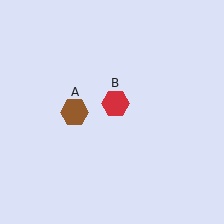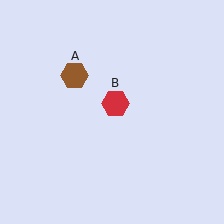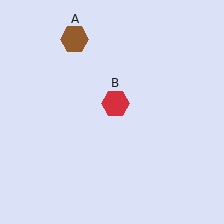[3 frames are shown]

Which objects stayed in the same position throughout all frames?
Red hexagon (object B) remained stationary.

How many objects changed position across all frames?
1 object changed position: brown hexagon (object A).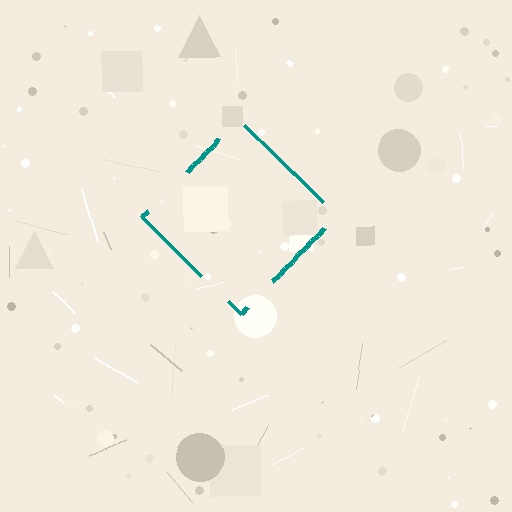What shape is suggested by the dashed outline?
The dashed outline suggests a diamond.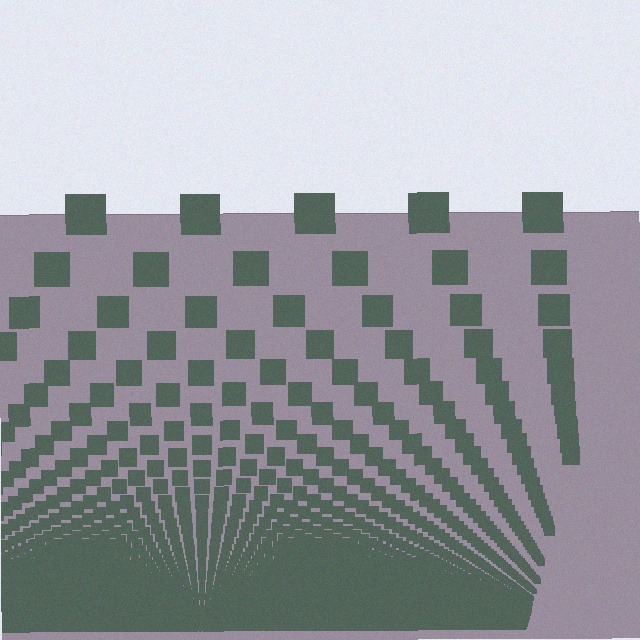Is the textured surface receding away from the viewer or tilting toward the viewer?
The surface appears to tilt toward the viewer. Texture elements get larger and sparser toward the top.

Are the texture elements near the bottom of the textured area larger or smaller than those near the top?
Smaller. The gradient is inverted — elements near the bottom are smaller and denser.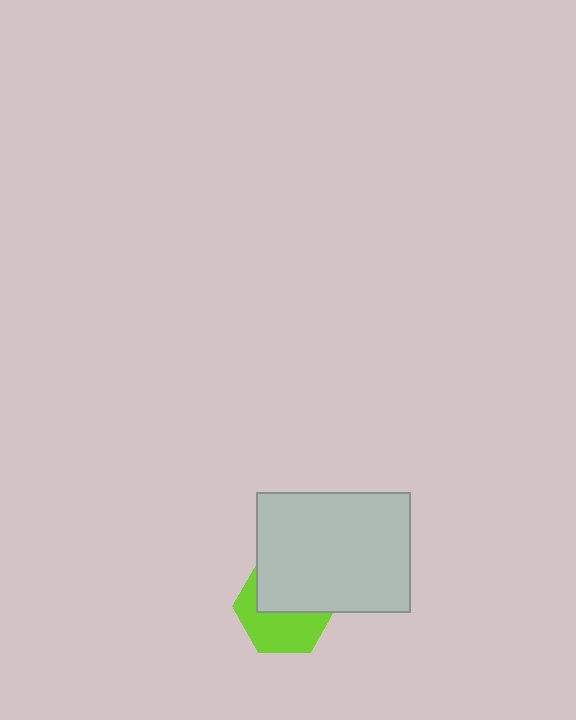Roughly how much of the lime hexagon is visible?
About half of it is visible (roughly 50%).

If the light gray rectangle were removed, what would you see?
You would see the complete lime hexagon.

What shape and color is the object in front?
The object in front is a light gray rectangle.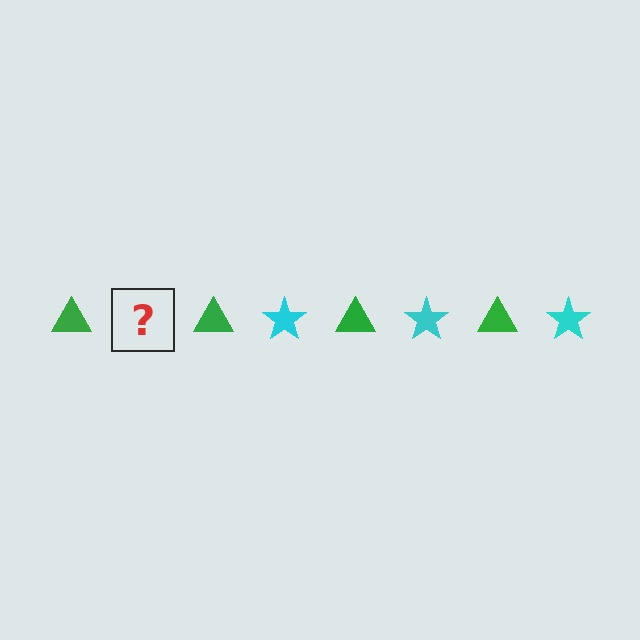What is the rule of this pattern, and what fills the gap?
The rule is that the pattern alternates between green triangle and cyan star. The gap should be filled with a cyan star.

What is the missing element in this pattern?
The missing element is a cyan star.